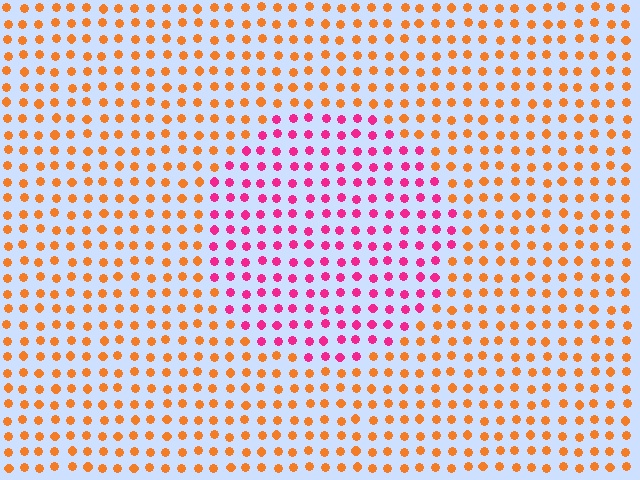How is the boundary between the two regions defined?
The boundary is defined purely by a slight shift in hue (about 57 degrees). Spacing, size, and orientation are identical on both sides.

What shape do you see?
I see a circle.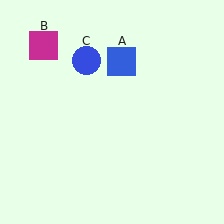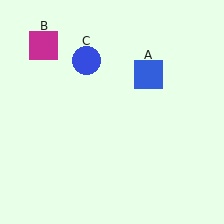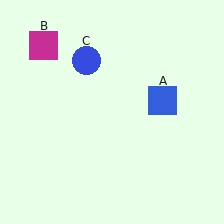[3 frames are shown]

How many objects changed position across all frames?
1 object changed position: blue square (object A).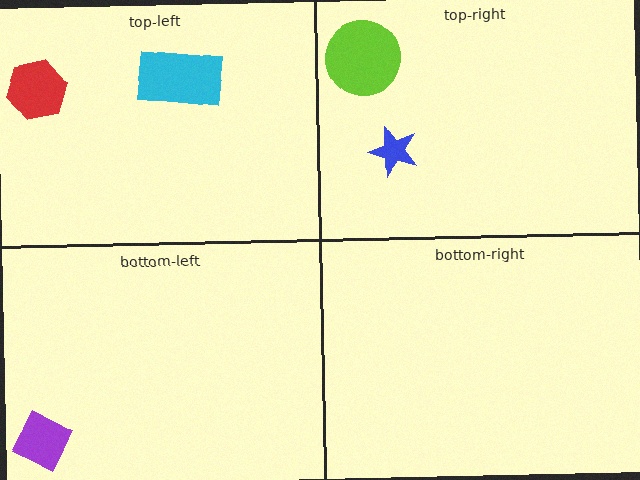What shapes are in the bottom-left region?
The purple diamond.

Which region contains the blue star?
The top-right region.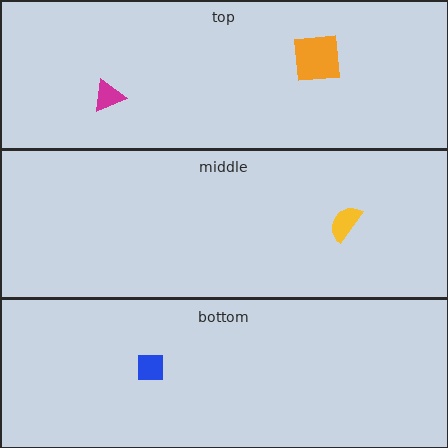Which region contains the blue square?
The bottom region.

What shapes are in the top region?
The orange square, the magenta triangle.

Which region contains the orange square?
The top region.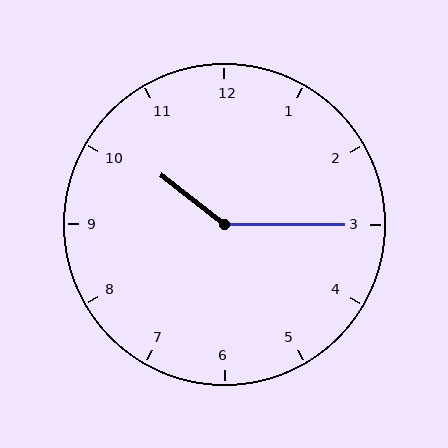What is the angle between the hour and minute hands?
Approximately 142 degrees.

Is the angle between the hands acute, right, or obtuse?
It is obtuse.